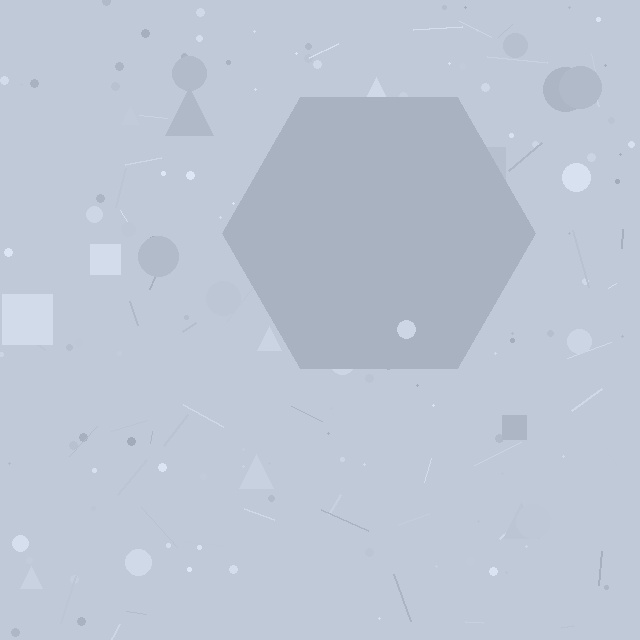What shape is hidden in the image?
A hexagon is hidden in the image.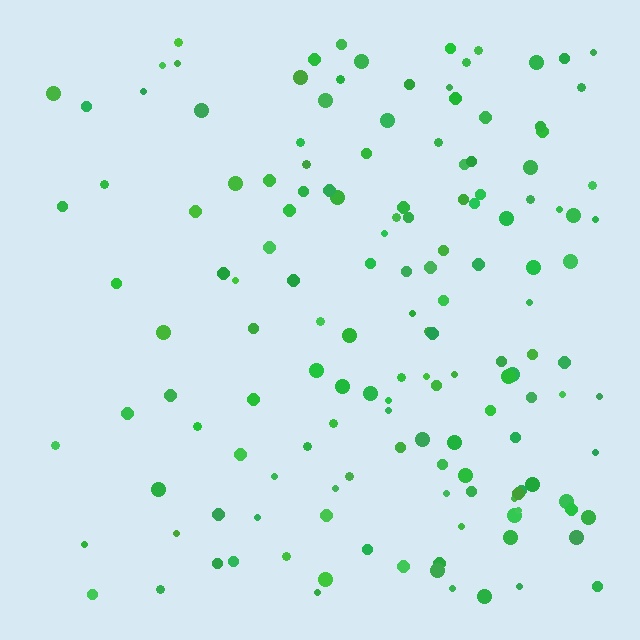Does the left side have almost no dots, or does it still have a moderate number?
Still a moderate number, just noticeably fewer than the right.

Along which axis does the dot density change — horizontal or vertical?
Horizontal.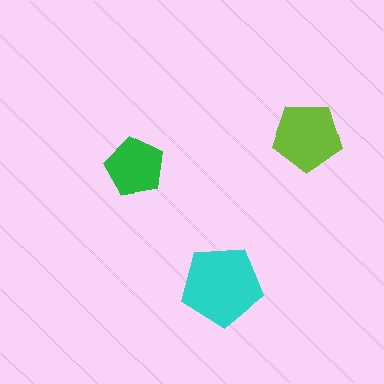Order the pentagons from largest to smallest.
the cyan one, the lime one, the green one.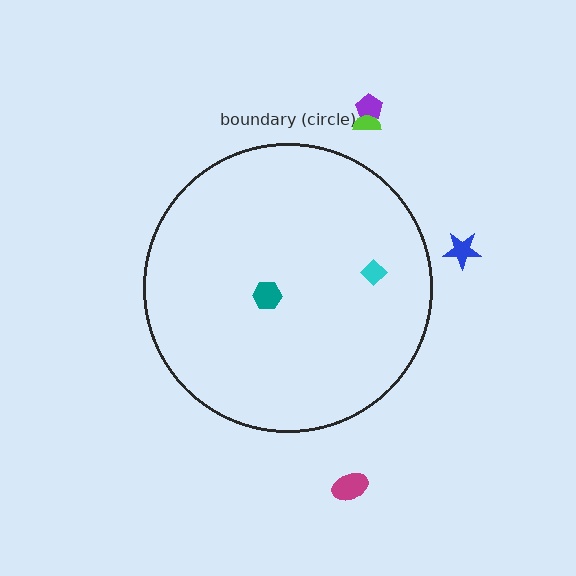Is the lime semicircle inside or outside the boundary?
Outside.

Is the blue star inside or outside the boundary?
Outside.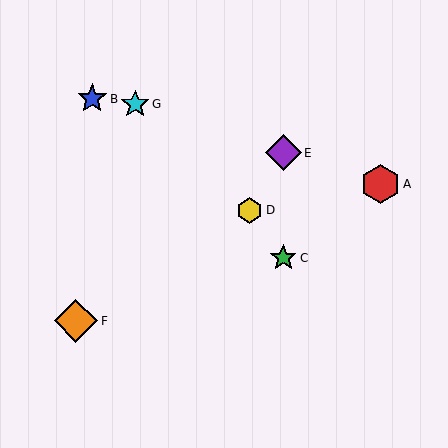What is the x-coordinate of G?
Object G is at x≈135.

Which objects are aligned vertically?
Objects C, E are aligned vertically.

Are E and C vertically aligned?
Yes, both are at x≈283.